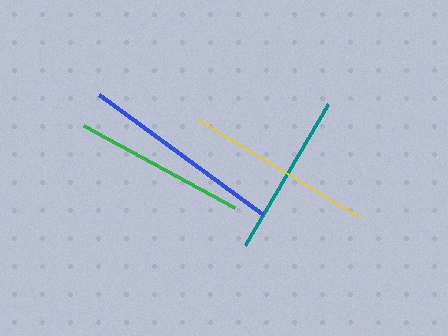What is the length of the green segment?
The green segment is approximately 172 pixels long.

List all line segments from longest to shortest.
From longest to shortest: blue, yellow, green, teal.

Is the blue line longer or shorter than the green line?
The blue line is longer than the green line.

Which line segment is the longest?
The blue line is the longest at approximately 203 pixels.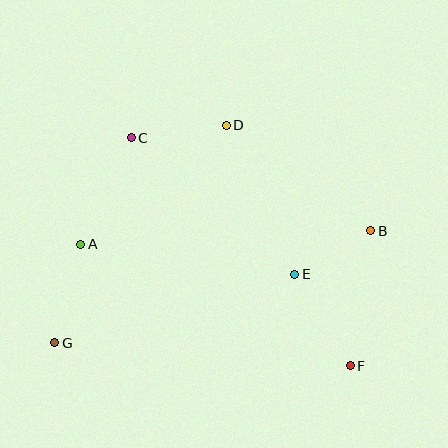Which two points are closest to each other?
Points B and E are closest to each other.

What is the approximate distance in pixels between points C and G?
The distance between C and G is approximately 219 pixels.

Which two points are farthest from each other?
Points B and G are farthest from each other.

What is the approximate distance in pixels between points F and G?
The distance between F and G is approximately 296 pixels.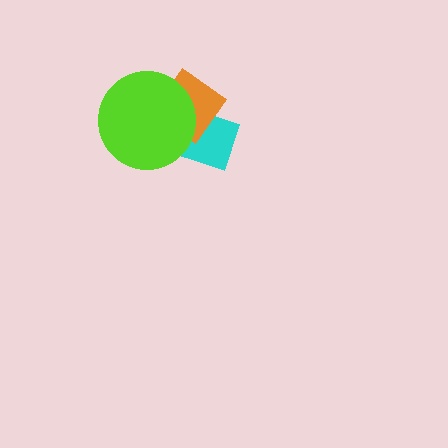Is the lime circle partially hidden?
No, no other shape covers it.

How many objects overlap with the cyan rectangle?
2 objects overlap with the cyan rectangle.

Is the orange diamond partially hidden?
Yes, it is partially covered by another shape.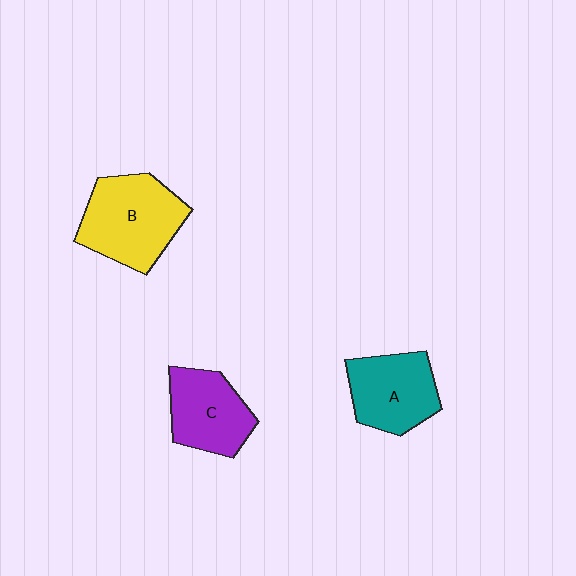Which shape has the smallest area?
Shape C (purple).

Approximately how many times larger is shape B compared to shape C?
Approximately 1.3 times.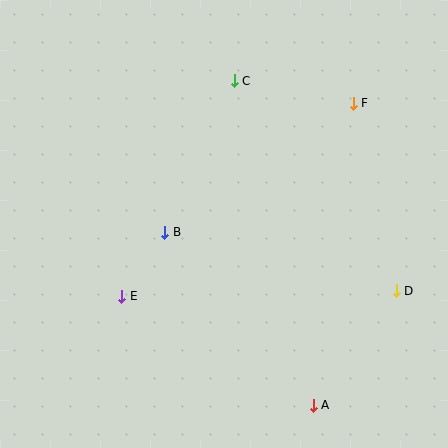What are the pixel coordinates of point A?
Point A is at (313, 405).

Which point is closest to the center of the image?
Point B at (165, 232) is closest to the center.